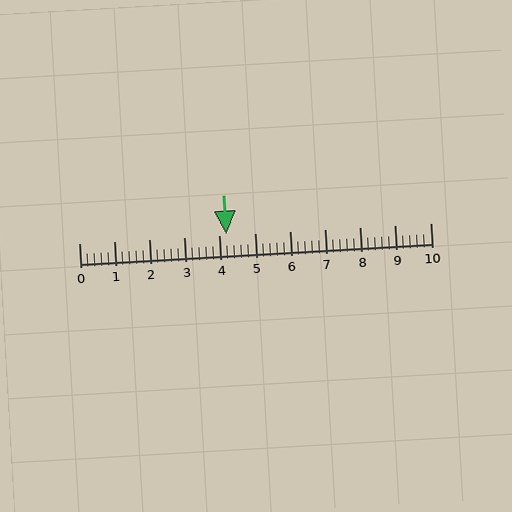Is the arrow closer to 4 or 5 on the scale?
The arrow is closer to 4.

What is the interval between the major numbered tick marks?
The major tick marks are spaced 1 units apart.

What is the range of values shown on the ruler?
The ruler shows values from 0 to 10.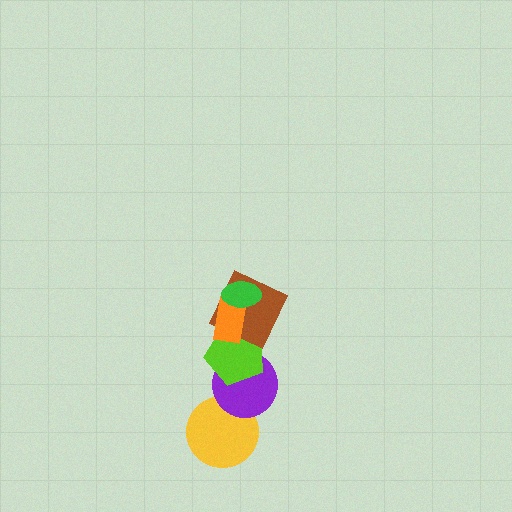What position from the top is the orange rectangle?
The orange rectangle is 2nd from the top.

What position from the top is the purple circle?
The purple circle is 5th from the top.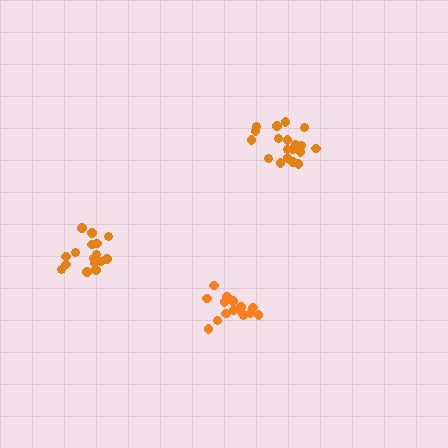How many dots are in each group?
Group 1: 15 dots, Group 2: 16 dots, Group 3: 20 dots (51 total).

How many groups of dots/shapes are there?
There are 3 groups.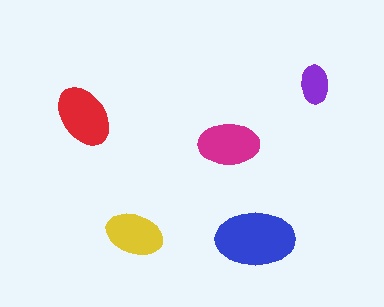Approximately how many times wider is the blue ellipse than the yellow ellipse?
About 1.5 times wider.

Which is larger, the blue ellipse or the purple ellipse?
The blue one.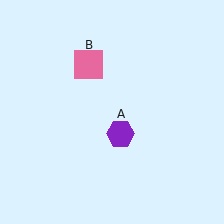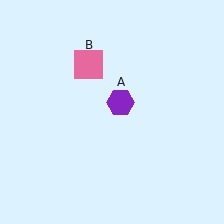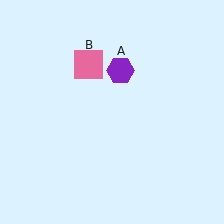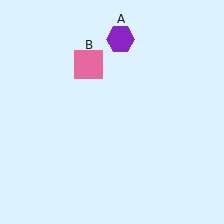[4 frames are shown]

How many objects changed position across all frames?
1 object changed position: purple hexagon (object A).